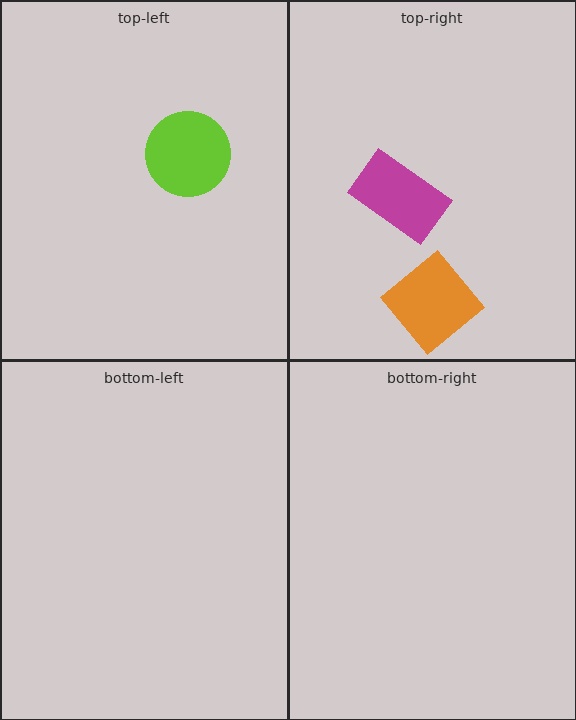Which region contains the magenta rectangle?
The top-right region.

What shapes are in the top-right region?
The orange diamond, the magenta rectangle.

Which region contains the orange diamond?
The top-right region.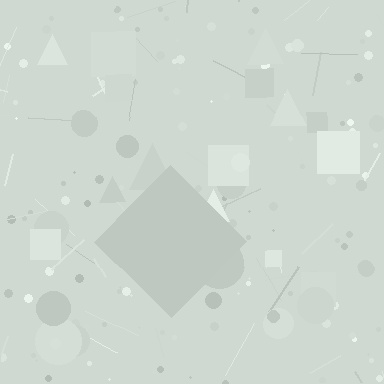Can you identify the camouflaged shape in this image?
The camouflaged shape is a diamond.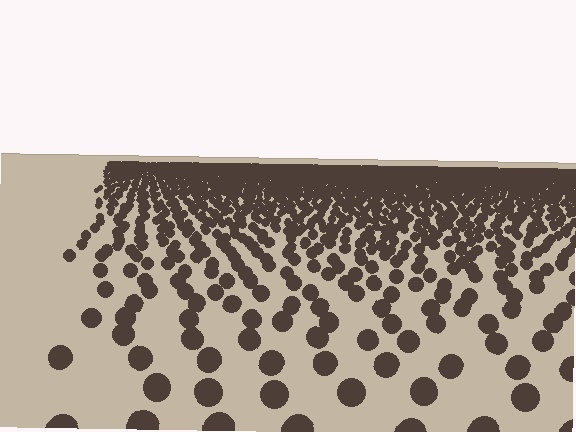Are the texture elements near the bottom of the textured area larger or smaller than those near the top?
Larger. Near the bottom, elements are closer to the viewer and appear at a bigger on-screen size.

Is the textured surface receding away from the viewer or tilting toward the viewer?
The surface is receding away from the viewer. Texture elements get smaller and denser toward the top.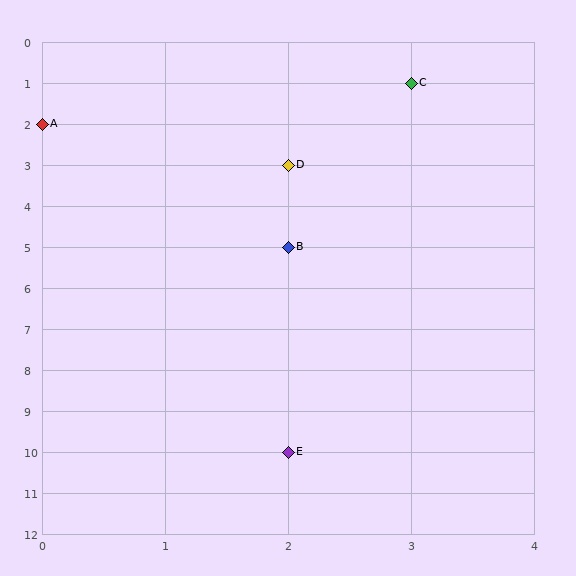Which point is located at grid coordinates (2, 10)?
Point E is at (2, 10).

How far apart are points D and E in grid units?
Points D and E are 7 rows apart.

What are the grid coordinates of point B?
Point B is at grid coordinates (2, 5).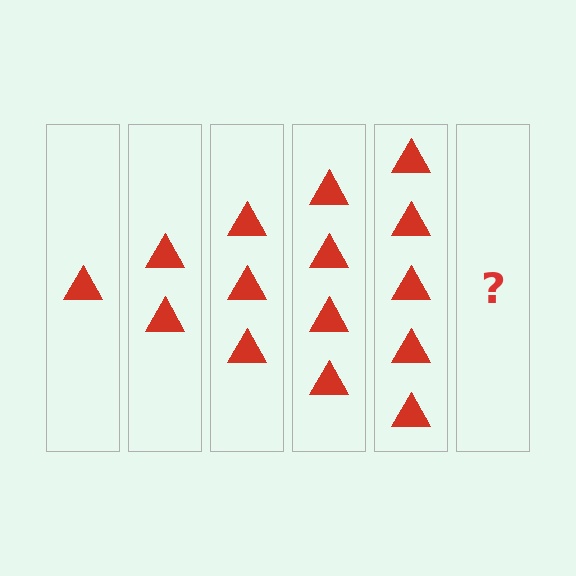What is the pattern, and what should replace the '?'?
The pattern is that each step adds one more triangle. The '?' should be 6 triangles.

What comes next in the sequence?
The next element should be 6 triangles.